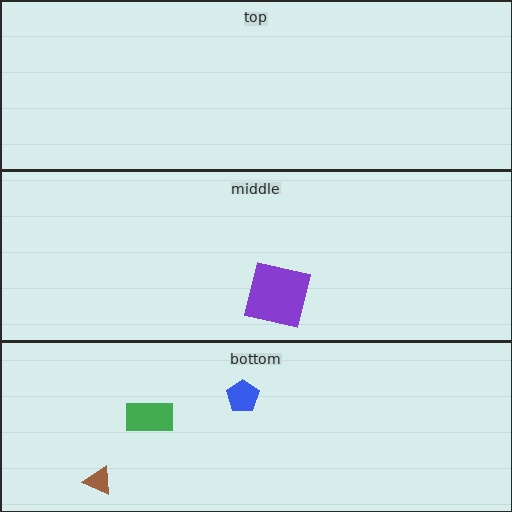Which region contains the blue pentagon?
The bottom region.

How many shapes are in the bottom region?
3.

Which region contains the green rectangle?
The bottom region.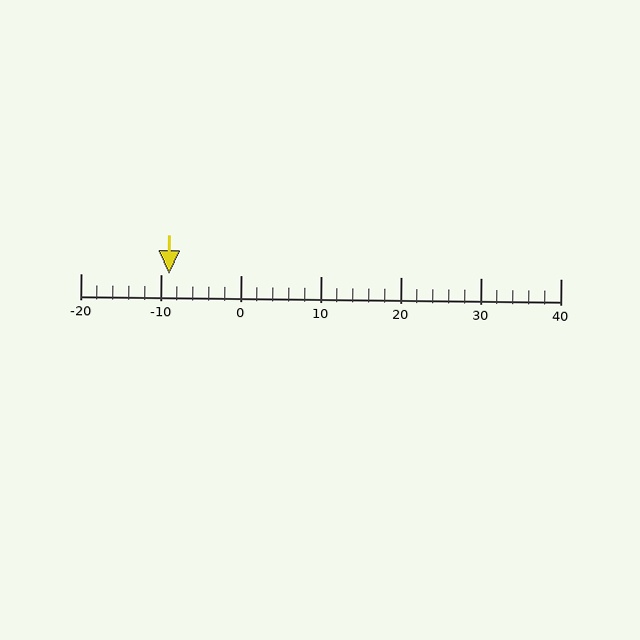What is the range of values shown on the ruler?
The ruler shows values from -20 to 40.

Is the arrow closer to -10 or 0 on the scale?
The arrow is closer to -10.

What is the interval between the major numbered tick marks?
The major tick marks are spaced 10 units apart.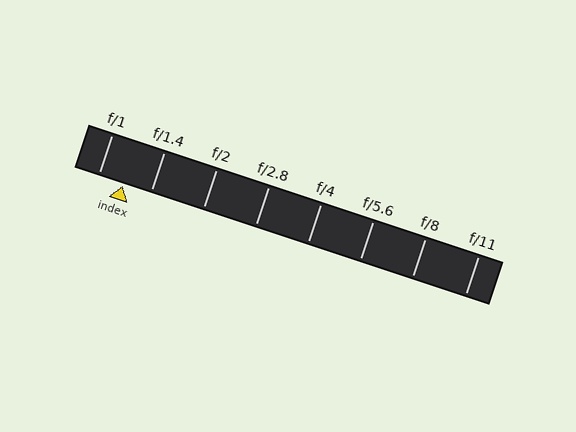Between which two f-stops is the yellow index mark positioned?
The index mark is between f/1 and f/1.4.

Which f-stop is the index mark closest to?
The index mark is closest to f/1.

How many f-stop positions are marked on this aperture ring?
There are 8 f-stop positions marked.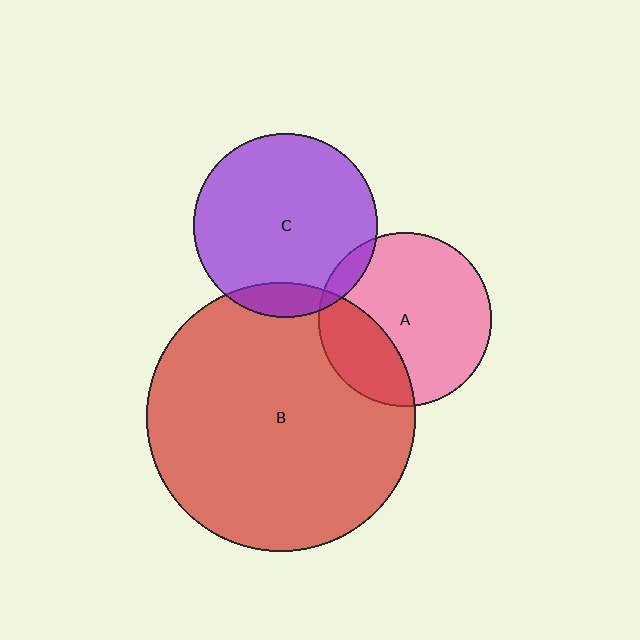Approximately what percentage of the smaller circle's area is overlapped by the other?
Approximately 30%.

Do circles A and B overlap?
Yes.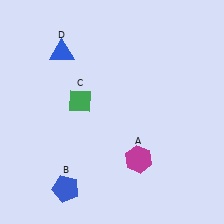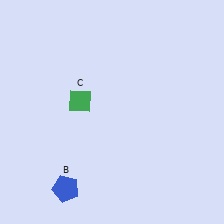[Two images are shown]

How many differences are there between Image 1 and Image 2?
There are 2 differences between the two images.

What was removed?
The blue triangle (D), the magenta hexagon (A) were removed in Image 2.